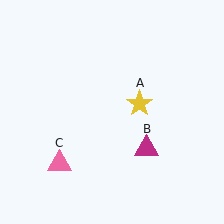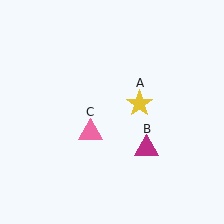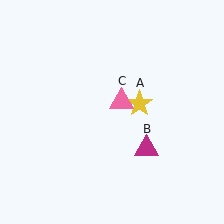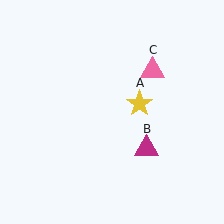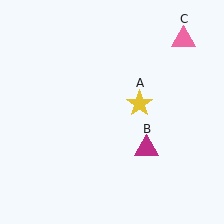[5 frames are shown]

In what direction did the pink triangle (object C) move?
The pink triangle (object C) moved up and to the right.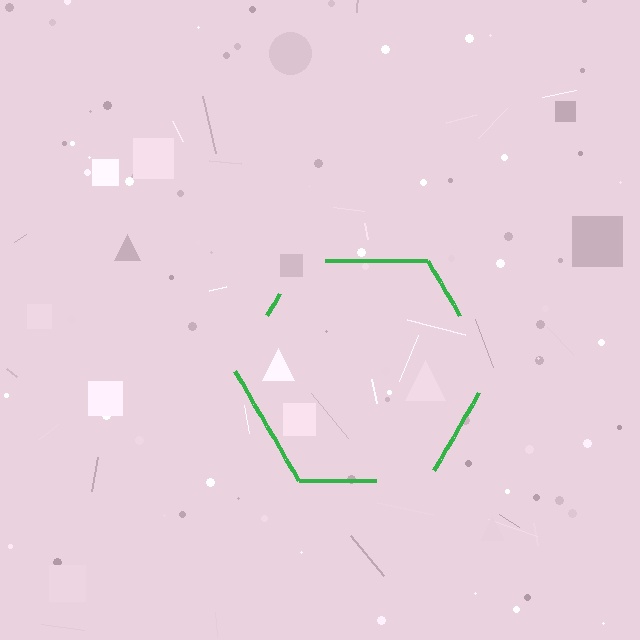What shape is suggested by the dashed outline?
The dashed outline suggests a hexagon.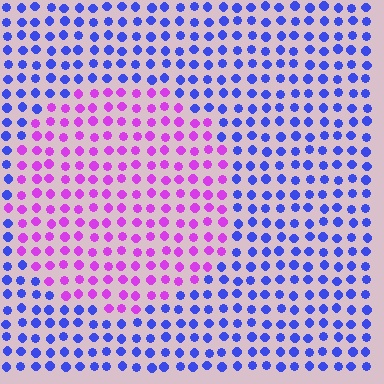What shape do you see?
I see a circle.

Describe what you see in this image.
The image is filled with small blue elements in a uniform arrangement. A circle-shaped region is visible where the elements are tinted to a slightly different hue, forming a subtle color boundary.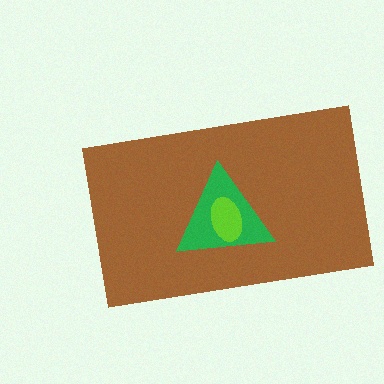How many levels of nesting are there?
3.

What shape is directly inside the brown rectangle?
The green triangle.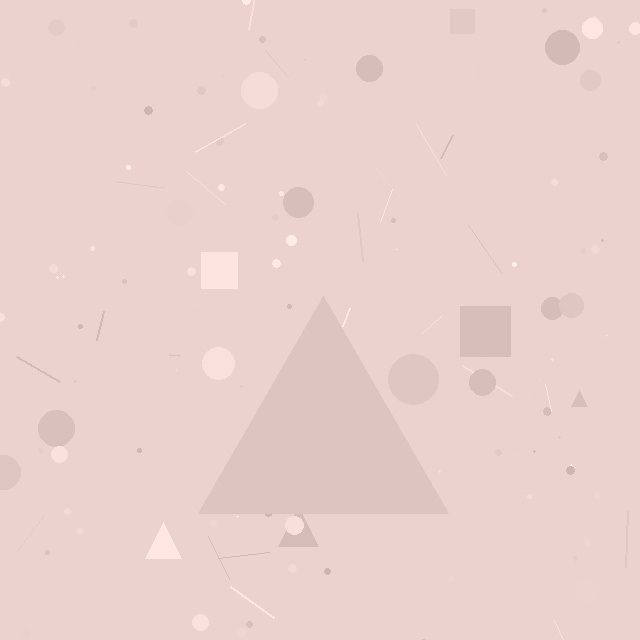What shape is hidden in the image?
A triangle is hidden in the image.